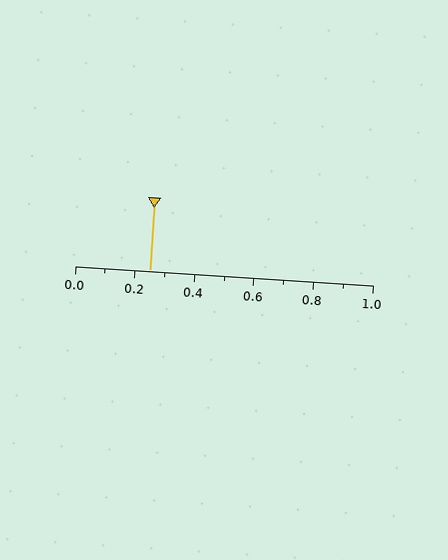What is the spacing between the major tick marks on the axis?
The major ticks are spaced 0.2 apart.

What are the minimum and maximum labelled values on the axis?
The axis runs from 0.0 to 1.0.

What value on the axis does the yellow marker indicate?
The marker indicates approximately 0.25.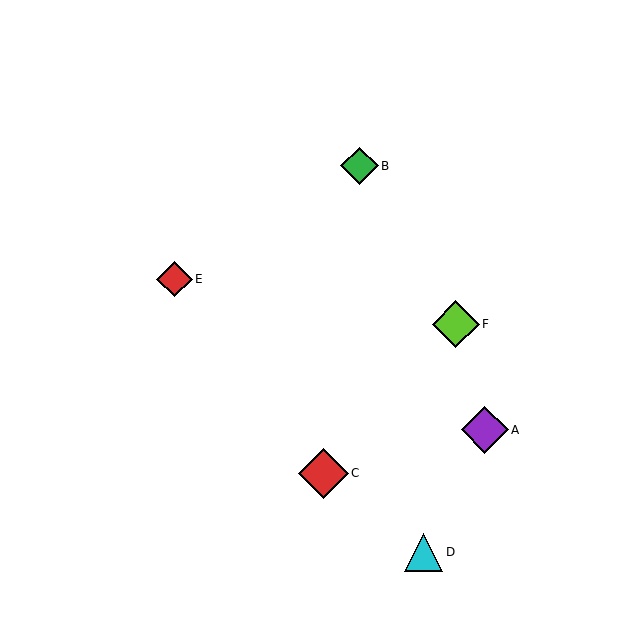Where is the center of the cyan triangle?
The center of the cyan triangle is at (424, 552).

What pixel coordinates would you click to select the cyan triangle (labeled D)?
Click at (424, 552) to select the cyan triangle D.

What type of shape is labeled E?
Shape E is a red diamond.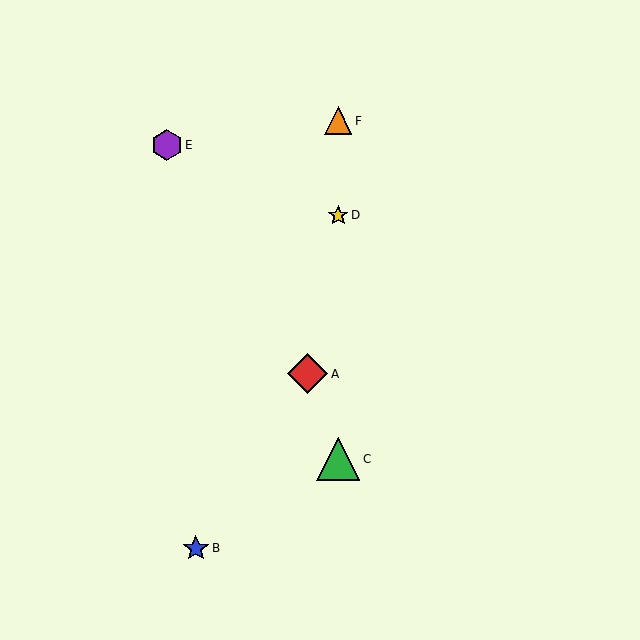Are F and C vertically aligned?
Yes, both are at x≈338.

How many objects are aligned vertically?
3 objects (C, D, F) are aligned vertically.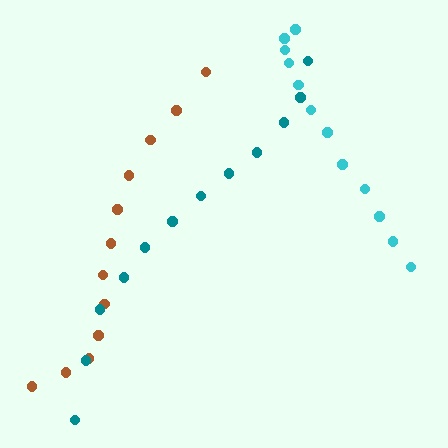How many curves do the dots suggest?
There are 3 distinct paths.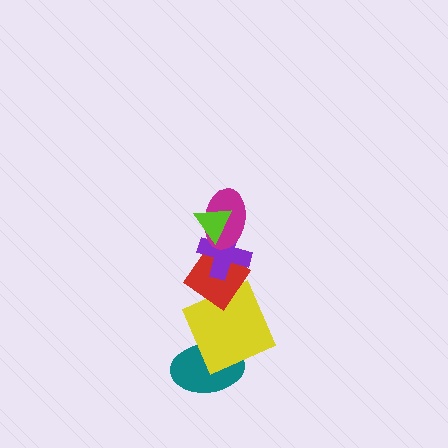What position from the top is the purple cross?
The purple cross is 3rd from the top.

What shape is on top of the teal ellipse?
The yellow square is on top of the teal ellipse.